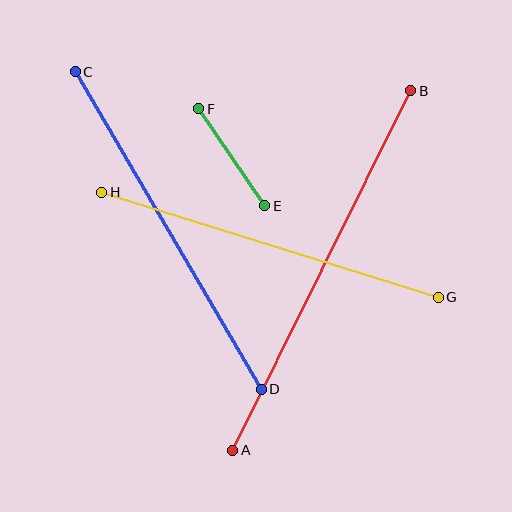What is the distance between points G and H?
The distance is approximately 353 pixels.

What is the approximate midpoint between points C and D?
The midpoint is at approximately (168, 230) pixels.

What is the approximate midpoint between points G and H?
The midpoint is at approximately (270, 245) pixels.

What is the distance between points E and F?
The distance is approximately 117 pixels.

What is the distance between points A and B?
The distance is approximately 401 pixels.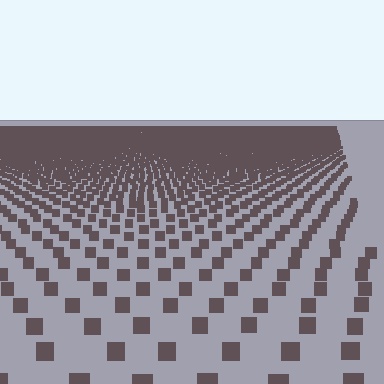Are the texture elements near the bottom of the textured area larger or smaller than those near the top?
Larger. Near the bottom, elements are closer to the viewer and appear at a bigger on-screen size.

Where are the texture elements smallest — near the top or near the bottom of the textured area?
Near the top.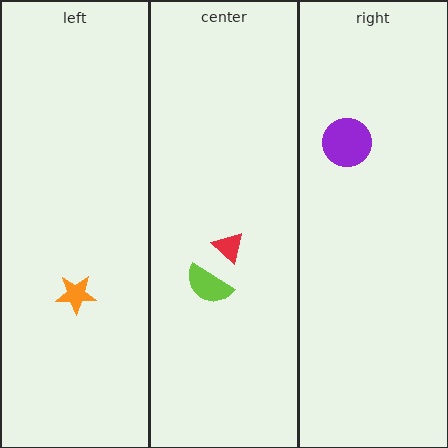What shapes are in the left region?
The orange star.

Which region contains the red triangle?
The center region.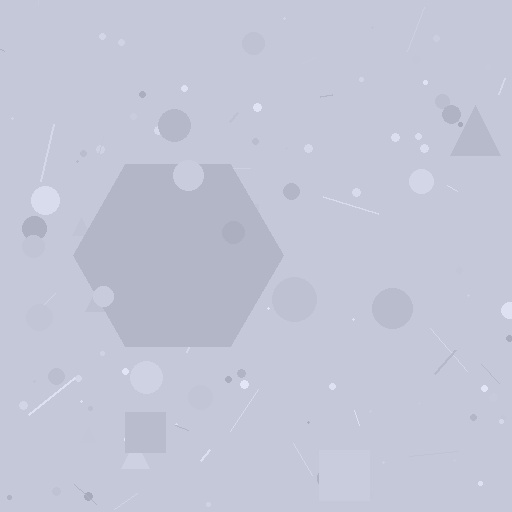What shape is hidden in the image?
A hexagon is hidden in the image.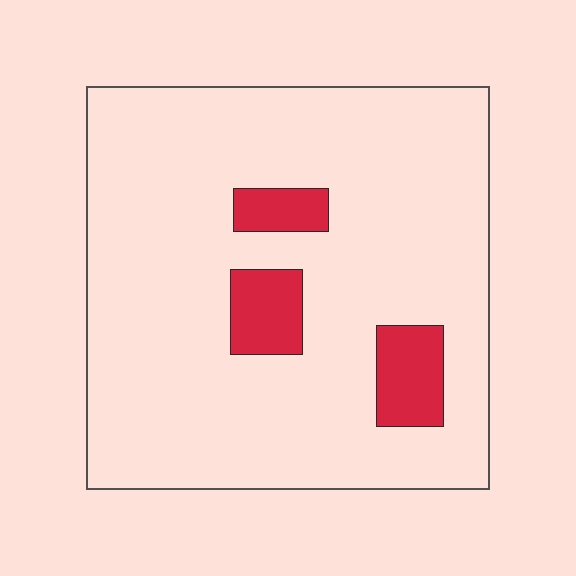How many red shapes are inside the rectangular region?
3.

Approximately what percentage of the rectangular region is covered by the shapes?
Approximately 10%.